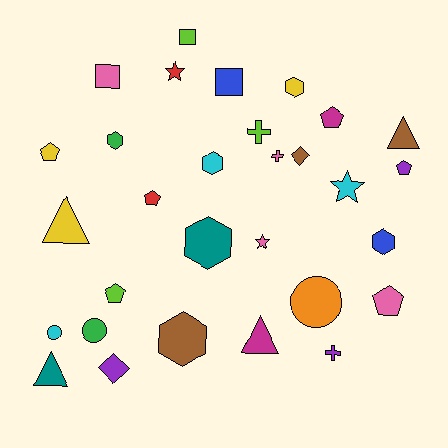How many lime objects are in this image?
There are 3 lime objects.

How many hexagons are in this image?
There are 6 hexagons.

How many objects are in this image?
There are 30 objects.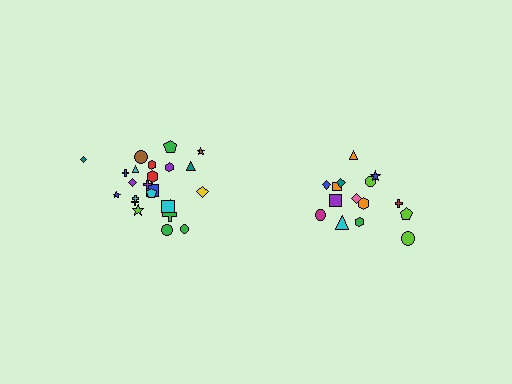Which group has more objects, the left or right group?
The left group.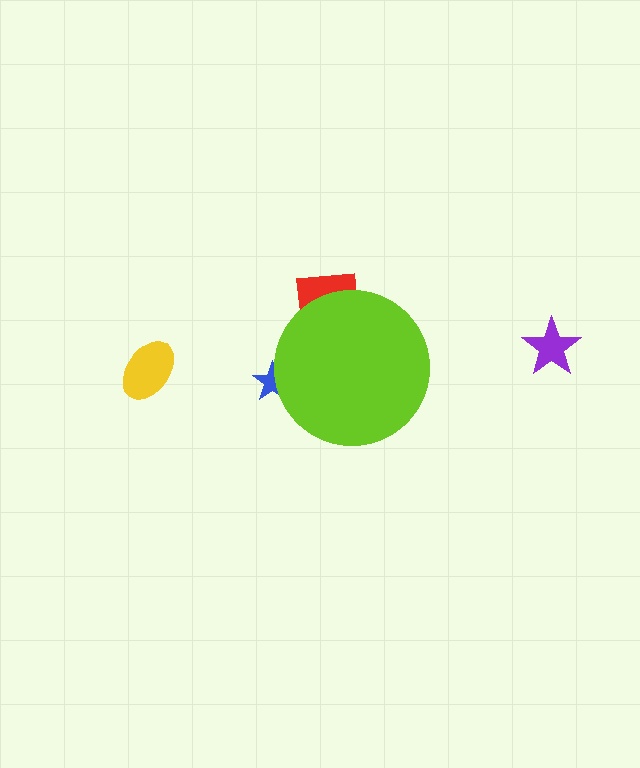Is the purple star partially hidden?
No, the purple star is fully visible.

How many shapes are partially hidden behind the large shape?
2 shapes are partially hidden.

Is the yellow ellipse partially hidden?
No, the yellow ellipse is fully visible.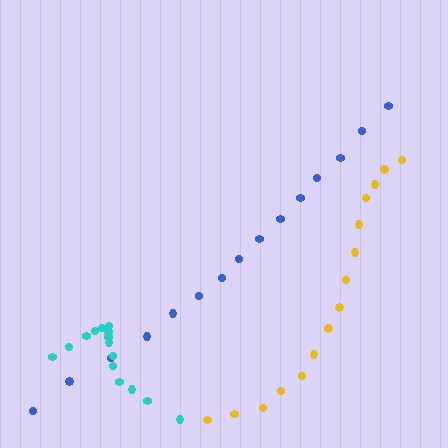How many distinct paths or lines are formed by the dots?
There are 3 distinct paths.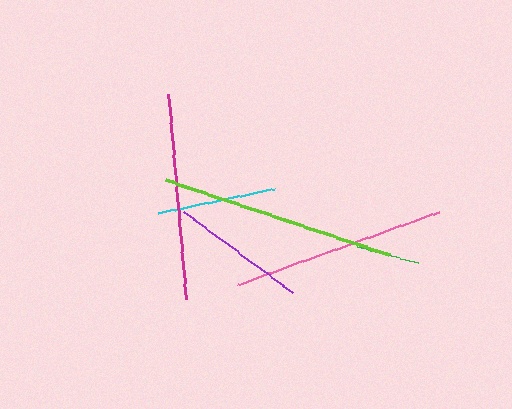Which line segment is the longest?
The lime line is the longest at approximately 236 pixels.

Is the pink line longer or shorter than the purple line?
The pink line is longer than the purple line.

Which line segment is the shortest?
The green line is the shortest at approximately 63 pixels.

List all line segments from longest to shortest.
From longest to shortest: lime, pink, magenta, purple, cyan, green.